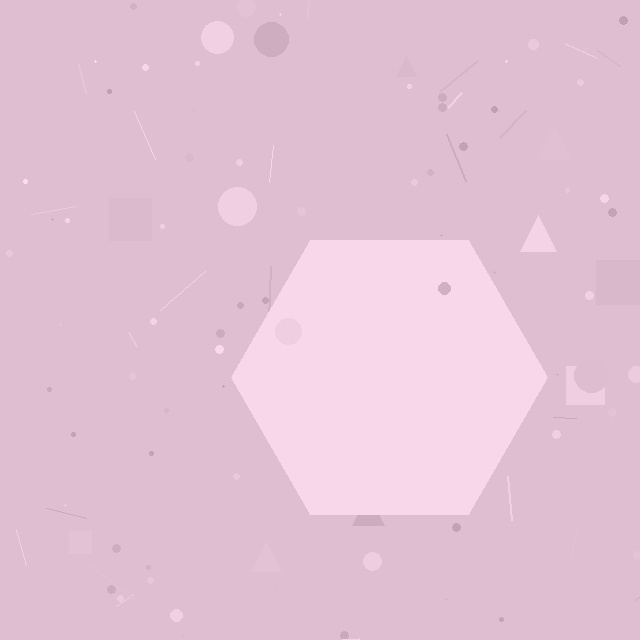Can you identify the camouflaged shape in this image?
The camouflaged shape is a hexagon.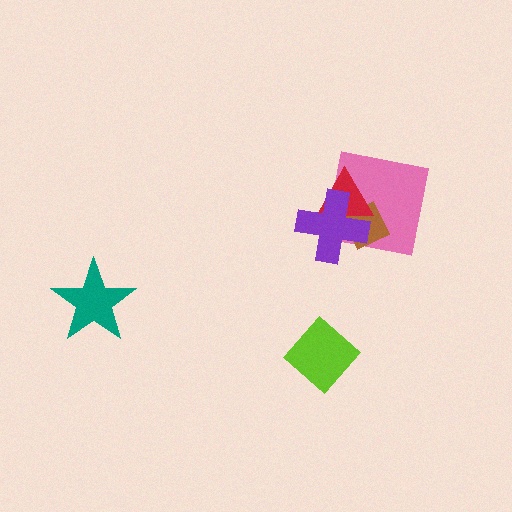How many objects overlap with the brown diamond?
3 objects overlap with the brown diamond.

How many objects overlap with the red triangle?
3 objects overlap with the red triangle.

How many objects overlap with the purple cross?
3 objects overlap with the purple cross.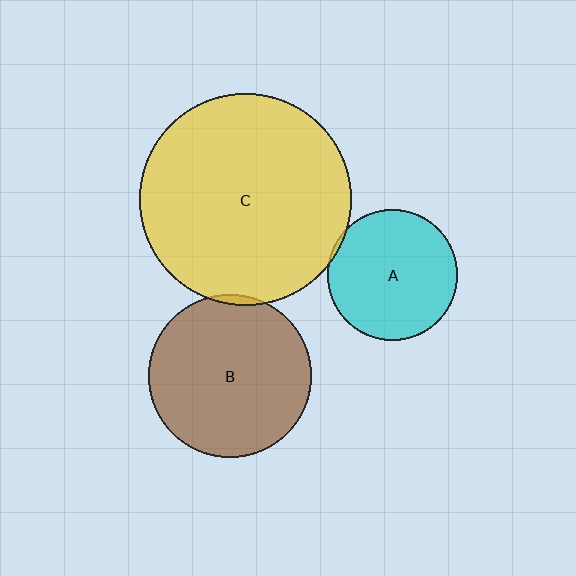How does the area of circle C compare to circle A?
Approximately 2.7 times.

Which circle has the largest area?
Circle C (yellow).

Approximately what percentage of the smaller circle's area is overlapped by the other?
Approximately 5%.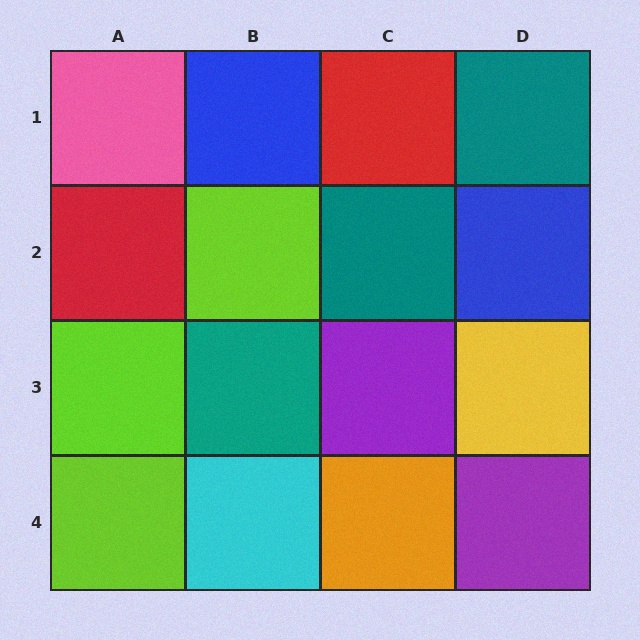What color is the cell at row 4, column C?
Orange.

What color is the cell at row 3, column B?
Teal.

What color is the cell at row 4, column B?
Cyan.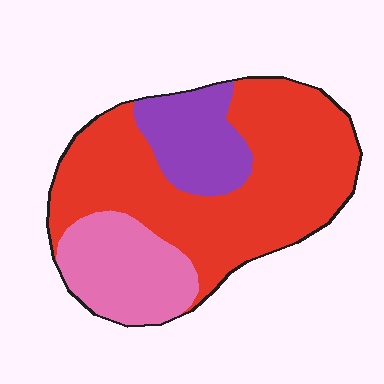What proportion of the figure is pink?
Pink takes up between a sixth and a third of the figure.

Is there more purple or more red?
Red.